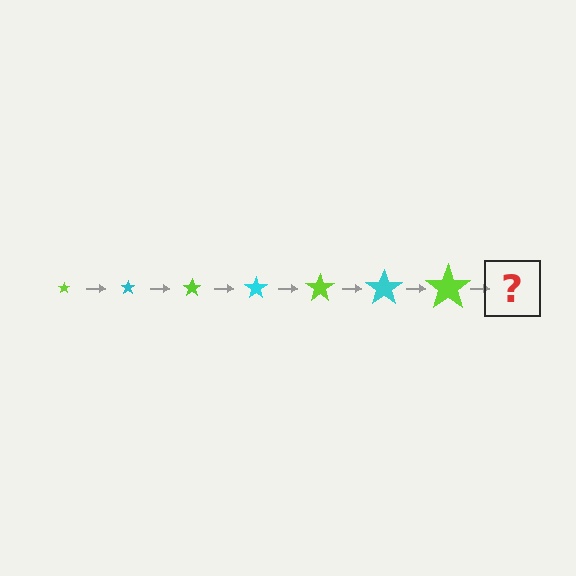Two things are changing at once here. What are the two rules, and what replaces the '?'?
The two rules are that the star grows larger each step and the color cycles through lime and cyan. The '?' should be a cyan star, larger than the previous one.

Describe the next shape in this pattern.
It should be a cyan star, larger than the previous one.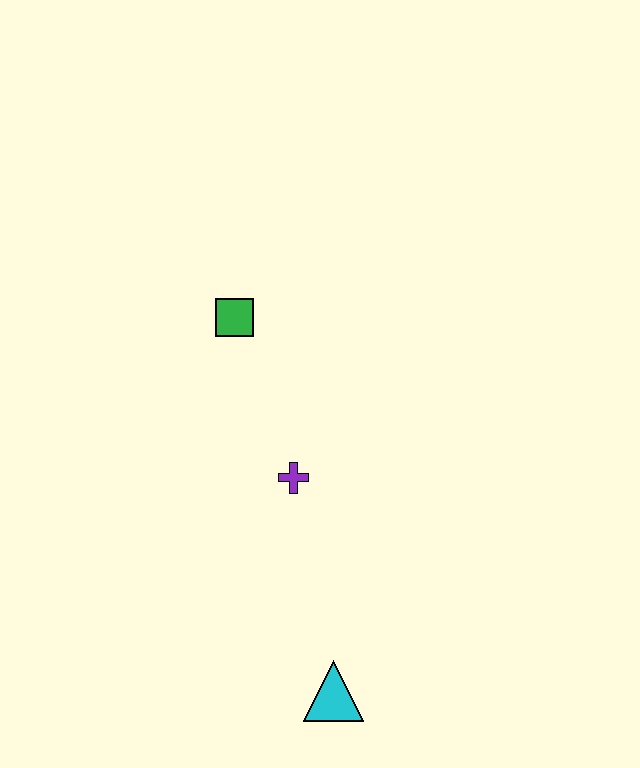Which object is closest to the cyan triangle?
The purple cross is closest to the cyan triangle.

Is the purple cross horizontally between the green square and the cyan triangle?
Yes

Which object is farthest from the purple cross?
The cyan triangle is farthest from the purple cross.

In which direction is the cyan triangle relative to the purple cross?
The cyan triangle is below the purple cross.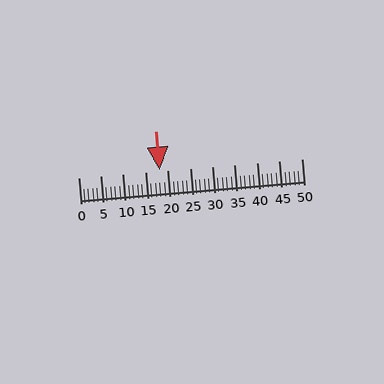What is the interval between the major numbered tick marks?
The major tick marks are spaced 5 units apart.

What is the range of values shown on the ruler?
The ruler shows values from 0 to 50.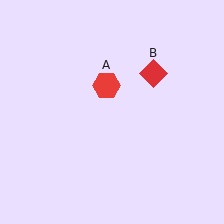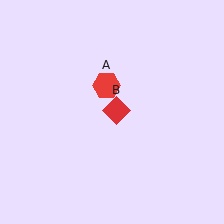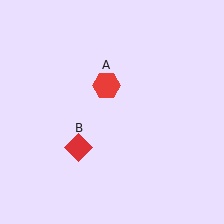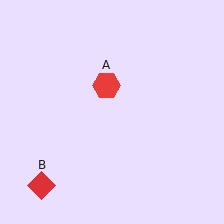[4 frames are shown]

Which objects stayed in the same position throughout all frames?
Red hexagon (object A) remained stationary.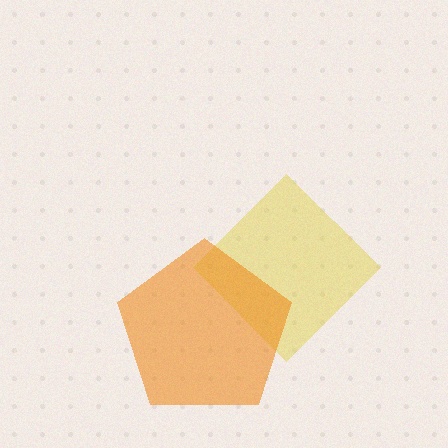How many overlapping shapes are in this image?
There are 2 overlapping shapes in the image.